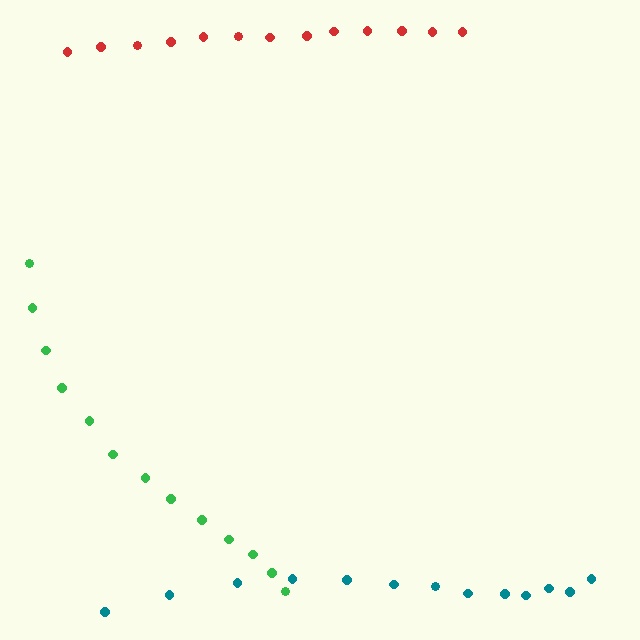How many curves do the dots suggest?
There are 3 distinct paths.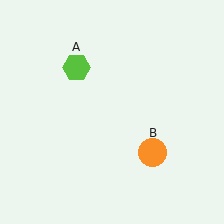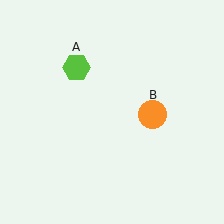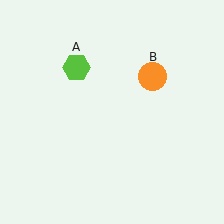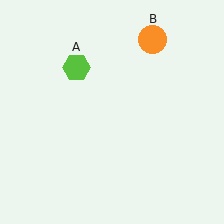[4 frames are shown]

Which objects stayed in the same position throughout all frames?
Lime hexagon (object A) remained stationary.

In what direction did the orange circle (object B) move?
The orange circle (object B) moved up.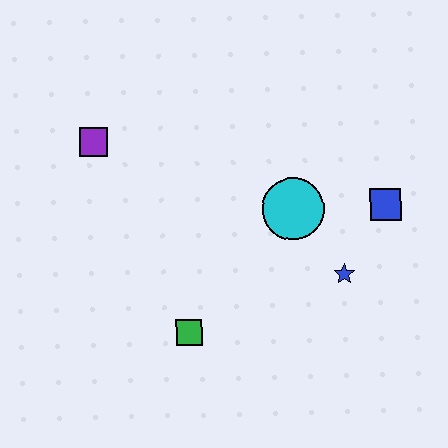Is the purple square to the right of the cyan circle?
No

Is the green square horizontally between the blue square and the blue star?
No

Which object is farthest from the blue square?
The purple square is farthest from the blue square.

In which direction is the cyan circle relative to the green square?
The cyan circle is above the green square.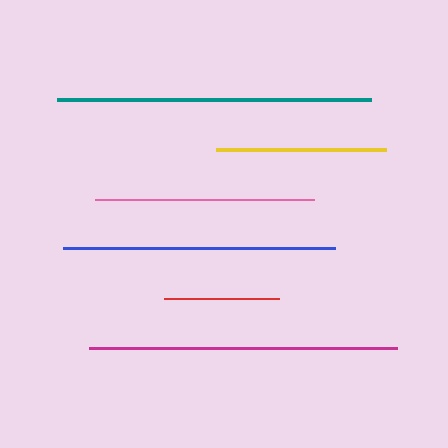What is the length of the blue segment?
The blue segment is approximately 272 pixels long.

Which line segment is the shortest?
The red line is the shortest at approximately 115 pixels.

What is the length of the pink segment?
The pink segment is approximately 219 pixels long.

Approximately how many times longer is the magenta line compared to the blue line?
The magenta line is approximately 1.1 times the length of the blue line.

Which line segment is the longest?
The teal line is the longest at approximately 313 pixels.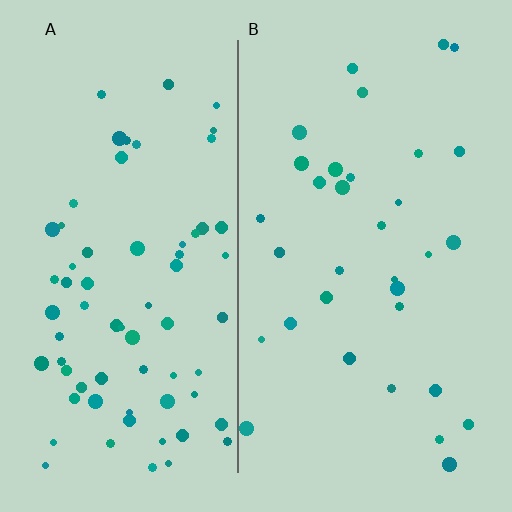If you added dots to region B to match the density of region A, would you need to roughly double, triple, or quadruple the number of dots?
Approximately double.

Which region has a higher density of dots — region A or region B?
A (the left).